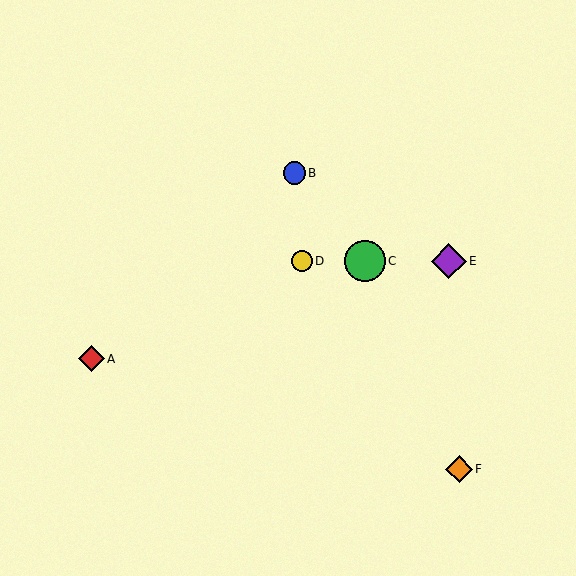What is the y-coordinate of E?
Object E is at y≈261.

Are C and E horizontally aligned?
Yes, both are at y≈261.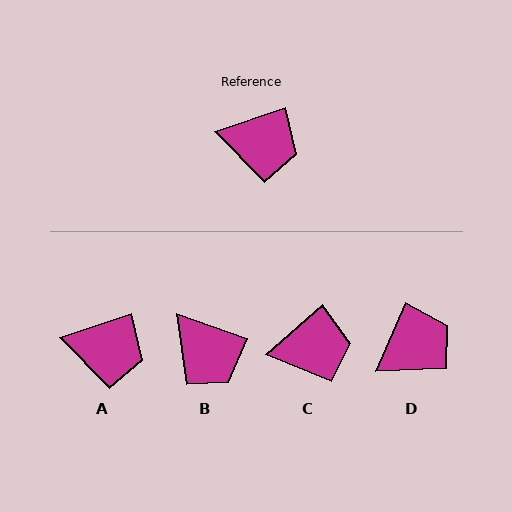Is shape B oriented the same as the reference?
No, it is off by about 37 degrees.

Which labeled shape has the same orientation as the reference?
A.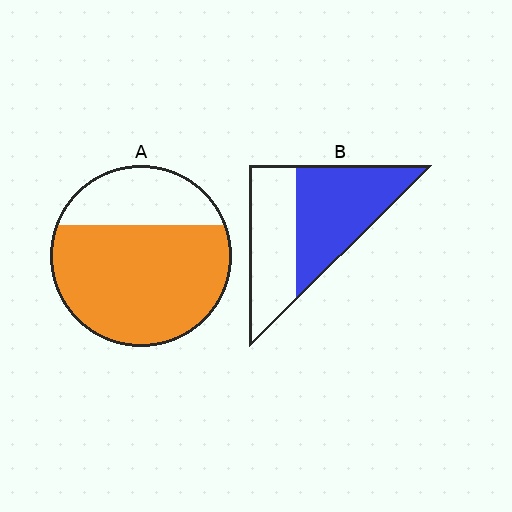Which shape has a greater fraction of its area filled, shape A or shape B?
Shape A.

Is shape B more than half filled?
Yes.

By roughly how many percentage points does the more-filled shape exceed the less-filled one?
By roughly 15 percentage points (A over B).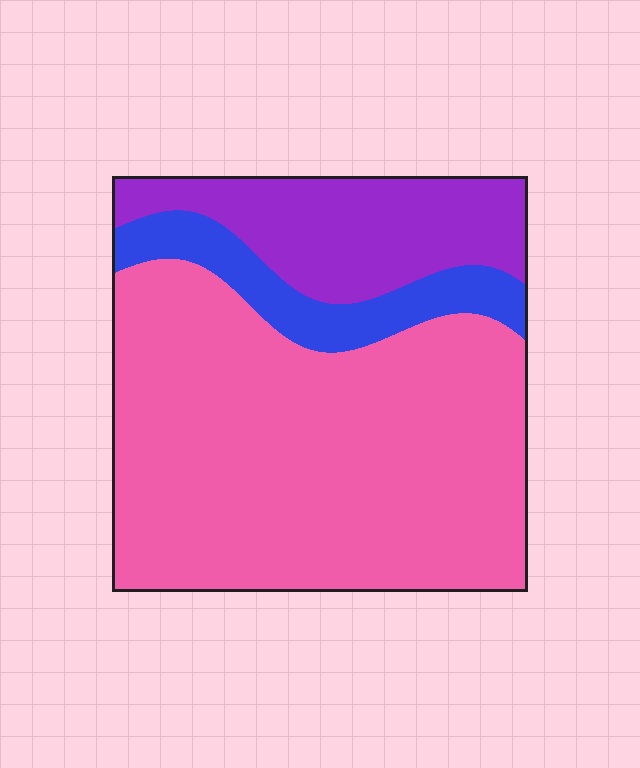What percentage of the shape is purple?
Purple takes up between a sixth and a third of the shape.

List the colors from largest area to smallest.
From largest to smallest: pink, purple, blue.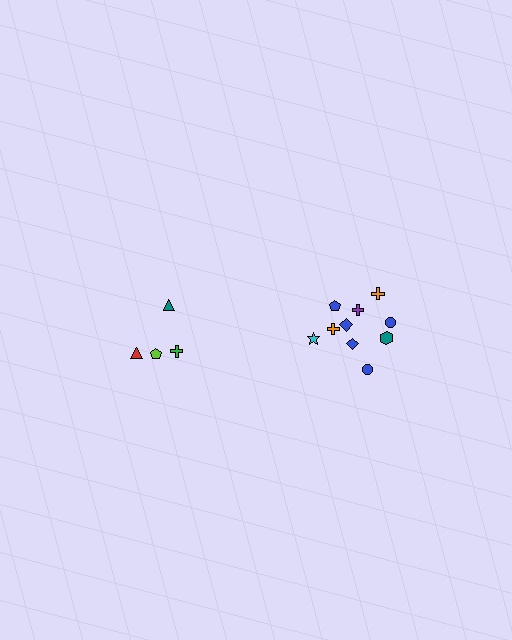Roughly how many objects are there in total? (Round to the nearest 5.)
Roughly 15 objects in total.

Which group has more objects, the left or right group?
The right group.